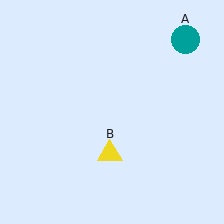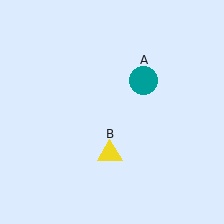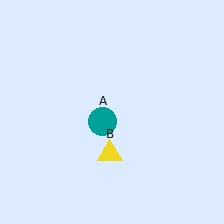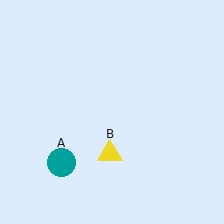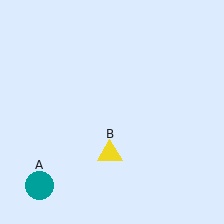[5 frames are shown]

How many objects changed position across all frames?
1 object changed position: teal circle (object A).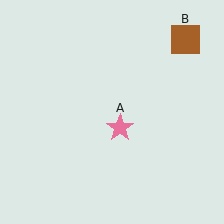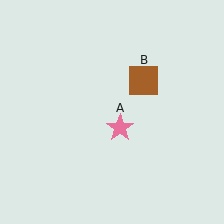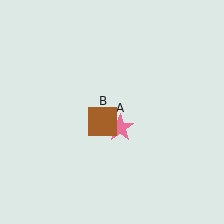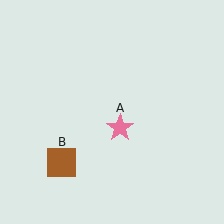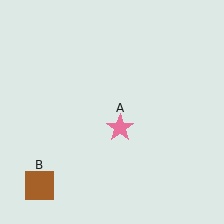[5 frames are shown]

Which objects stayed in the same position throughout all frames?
Pink star (object A) remained stationary.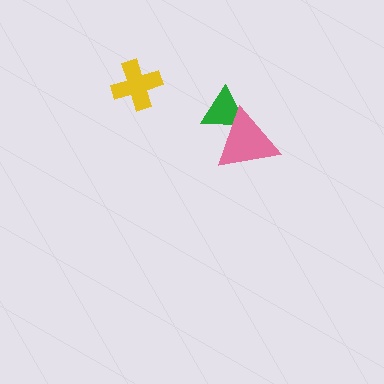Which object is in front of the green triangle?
The pink triangle is in front of the green triangle.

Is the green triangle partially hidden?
Yes, it is partially covered by another shape.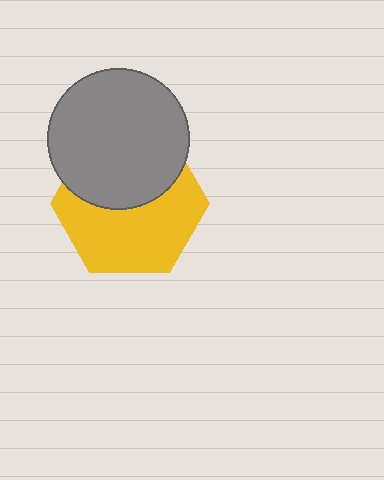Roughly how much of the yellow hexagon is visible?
About half of it is visible (roughly 57%).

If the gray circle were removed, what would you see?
You would see the complete yellow hexagon.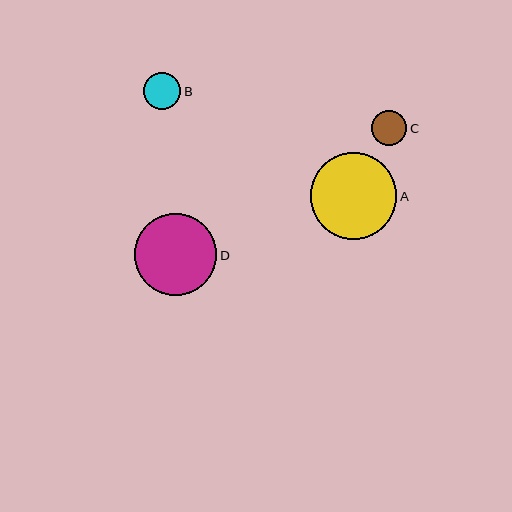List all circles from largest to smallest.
From largest to smallest: A, D, B, C.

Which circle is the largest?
Circle A is the largest with a size of approximately 86 pixels.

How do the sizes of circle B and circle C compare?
Circle B and circle C are approximately the same size.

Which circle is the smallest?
Circle C is the smallest with a size of approximately 35 pixels.